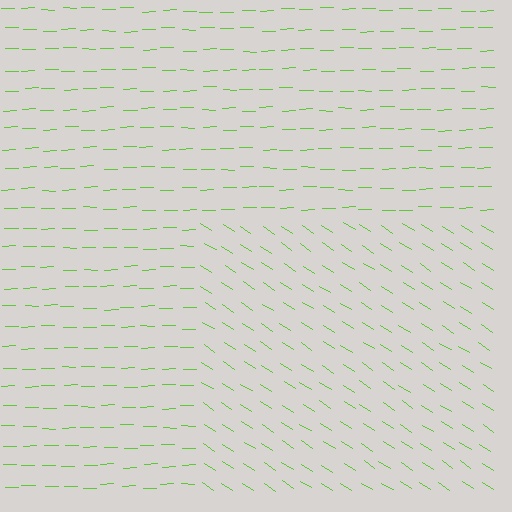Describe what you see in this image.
The image is filled with small lime line segments. A rectangle region in the image has lines oriented differently from the surrounding lines, creating a visible texture boundary.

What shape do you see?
I see a rectangle.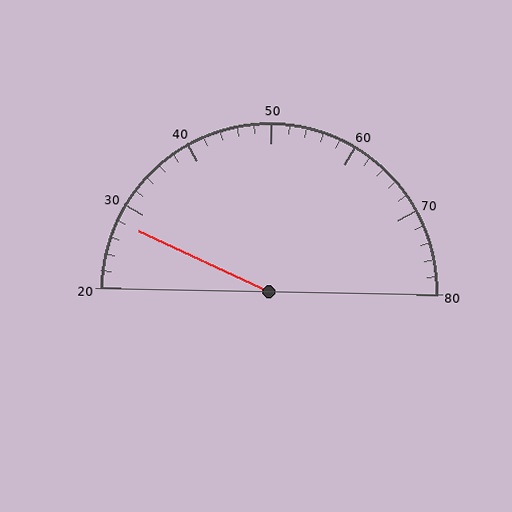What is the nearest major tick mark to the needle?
The nearest major tick mark is 30.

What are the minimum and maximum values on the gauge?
The gauge ranges from 20 to 80.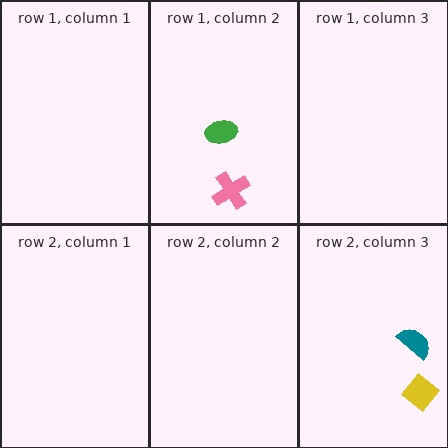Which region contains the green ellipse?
The row 1, column 2 region.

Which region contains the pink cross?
The row 1, column 2 region.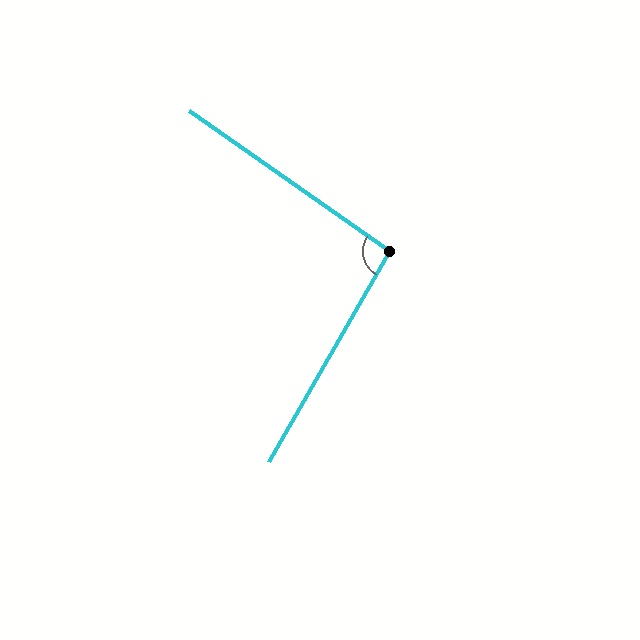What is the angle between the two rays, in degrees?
Approximately 95 degrees.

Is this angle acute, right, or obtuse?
It is obtuse.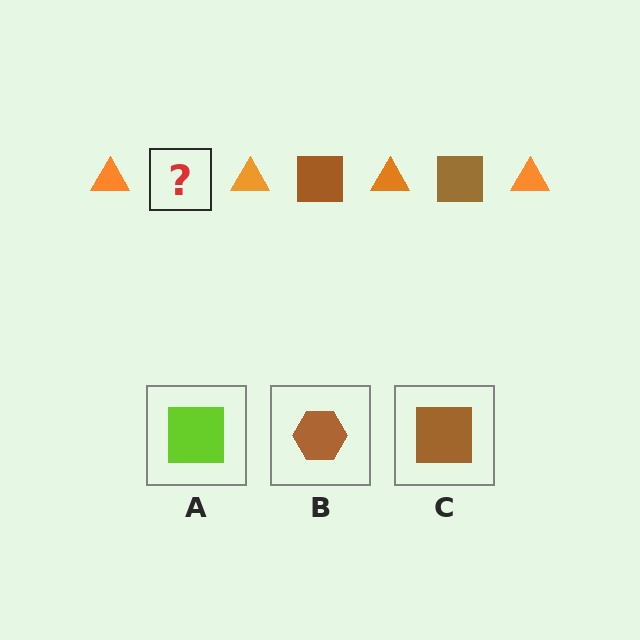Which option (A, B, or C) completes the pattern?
C.